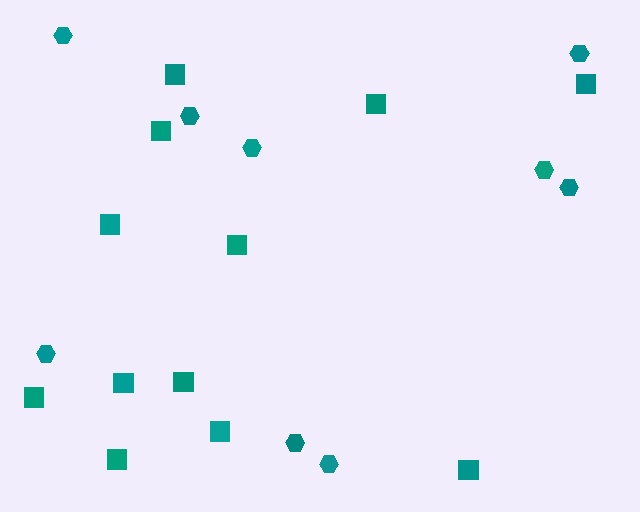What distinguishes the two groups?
There are 2 groups: one group of hexagons (9) and one group of squares (12).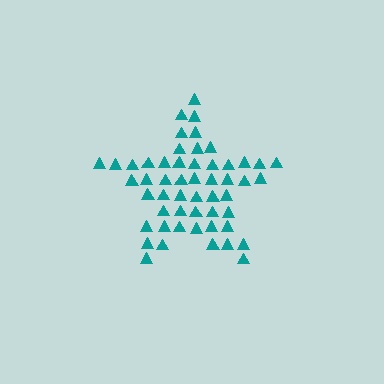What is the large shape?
The large shape is a star.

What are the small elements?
The small elements are triangles.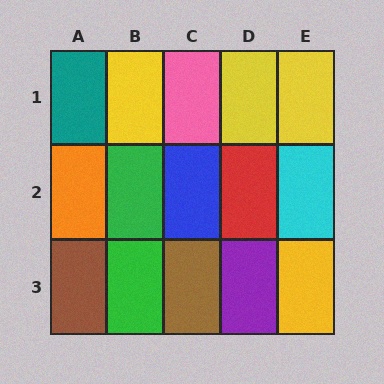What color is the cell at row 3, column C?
Brown.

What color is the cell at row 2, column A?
Orange.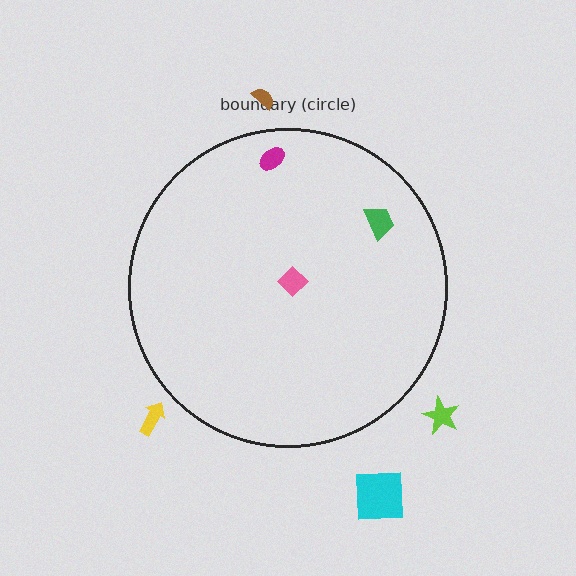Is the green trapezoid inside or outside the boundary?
Inside.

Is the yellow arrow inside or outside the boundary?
Outside.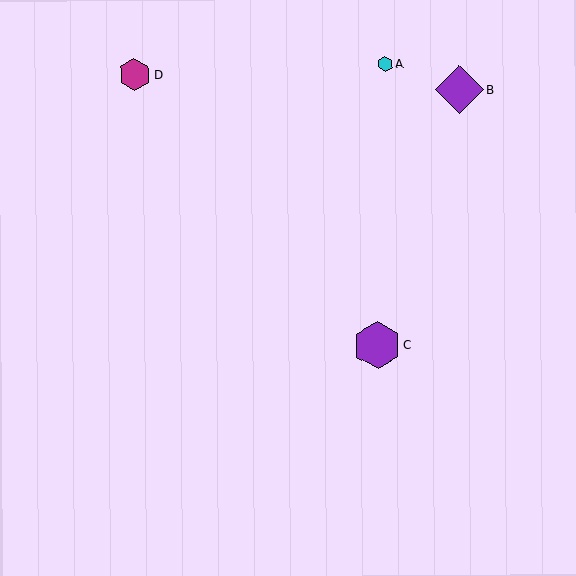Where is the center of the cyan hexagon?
The center of the cyan hexagon is at (385, 64).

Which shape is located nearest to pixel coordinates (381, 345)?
The purple hexagon (labeled C) at (377, 346) is nearest to that location.